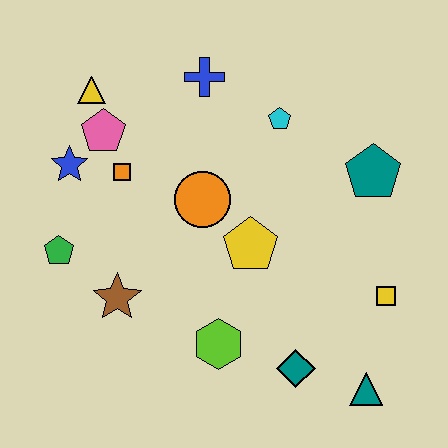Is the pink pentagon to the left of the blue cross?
Yes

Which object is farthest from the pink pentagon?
The teal triangle is farthest from the pink pentagon.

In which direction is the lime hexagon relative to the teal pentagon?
The lime hexagon is below the teal pentagon.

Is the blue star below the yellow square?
No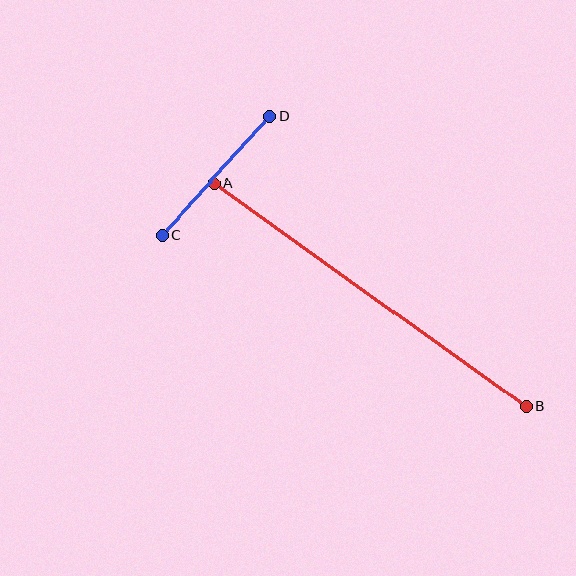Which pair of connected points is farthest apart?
Points A and B are farthest apart.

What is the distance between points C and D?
The distance is approximately 161 pixels.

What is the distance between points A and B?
The distance is approximately 383 pixels.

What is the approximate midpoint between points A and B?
The midpoint is at approximately (370, 295) pixels.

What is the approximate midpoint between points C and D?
The midpoint is at approximately (216, 176) pixels.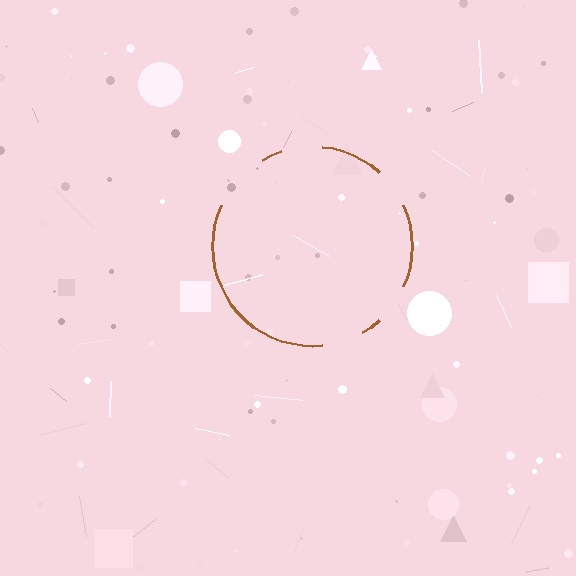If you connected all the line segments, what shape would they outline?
They would outline a circle.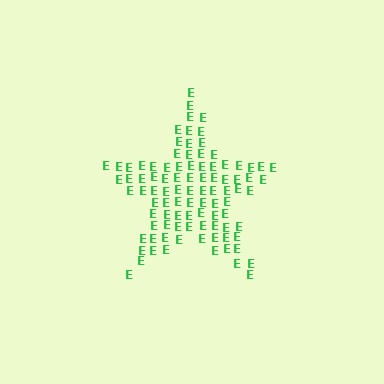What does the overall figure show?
The overall figure shows a star.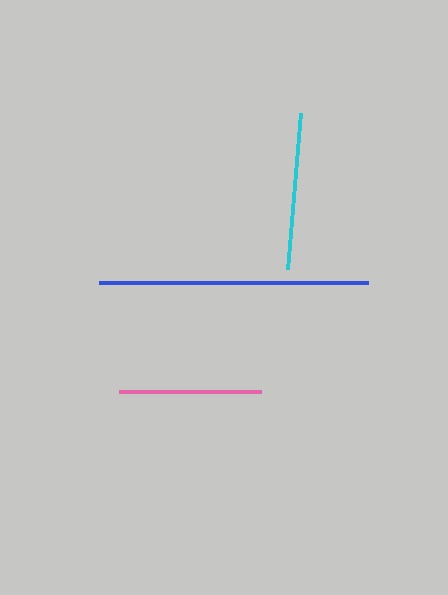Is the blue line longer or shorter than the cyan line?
The blue line is longer than the cyan line.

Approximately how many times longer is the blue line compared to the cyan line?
The blue line is approximately 1.7 times the length of the cyan line.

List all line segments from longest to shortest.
From longest to shortest: blue, cyan, pink.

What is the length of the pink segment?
The pink segment is approximately 142 pixels long.